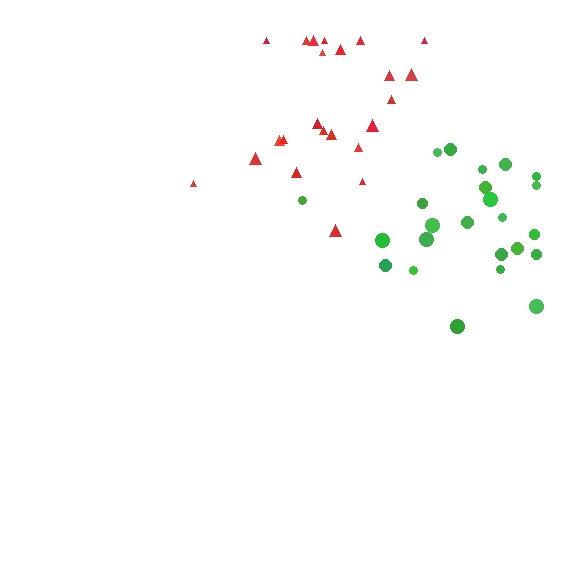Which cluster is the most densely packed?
Green.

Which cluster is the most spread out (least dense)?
Red.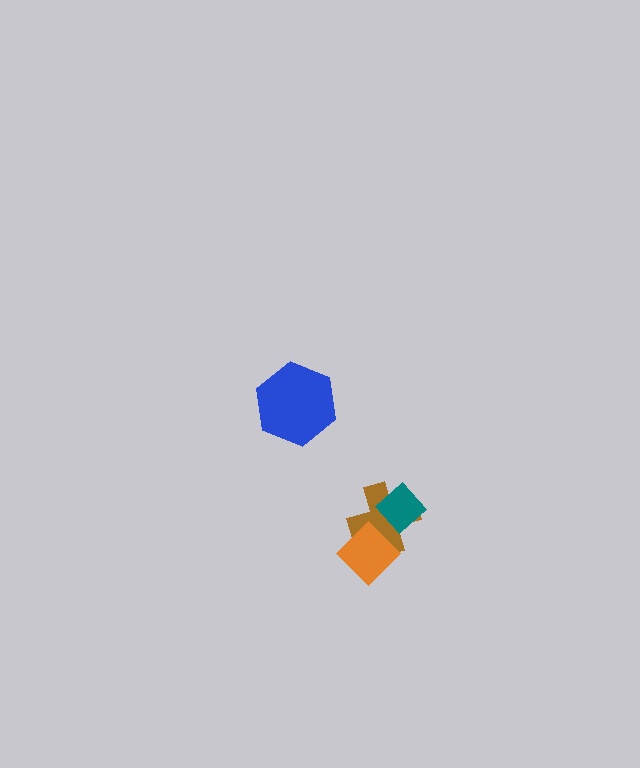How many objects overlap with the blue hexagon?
0 objects overlap with the blue hexagon.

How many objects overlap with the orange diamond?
1 object overlaps with the orange diamond.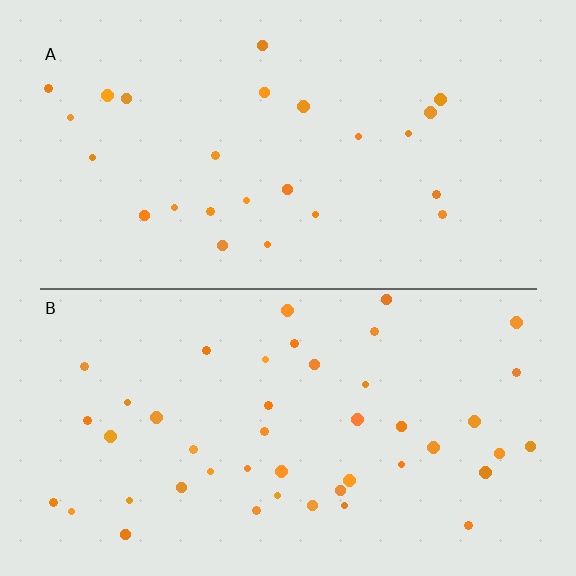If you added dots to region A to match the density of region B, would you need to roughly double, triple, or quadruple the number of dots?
Approximately double.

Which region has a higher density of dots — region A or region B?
B (the bottom).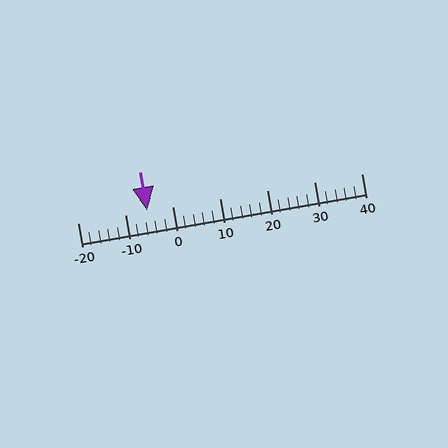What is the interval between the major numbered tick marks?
The major tick marks are spaced 10 units apart.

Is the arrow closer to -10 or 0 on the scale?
The arrow is closer to -10.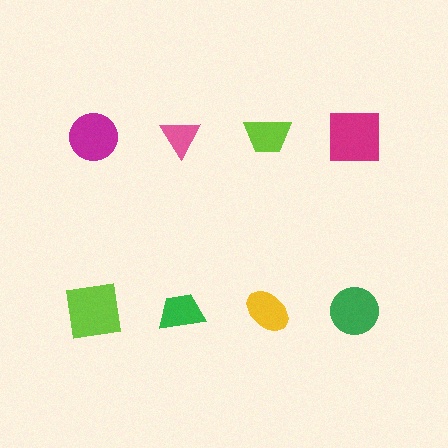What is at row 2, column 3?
A yellow ellipse.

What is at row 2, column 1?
A lime square.